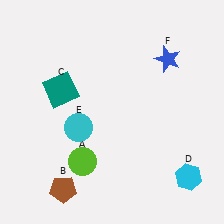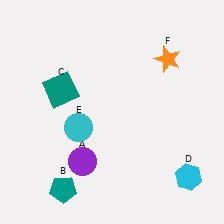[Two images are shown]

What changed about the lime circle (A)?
In Image 1, A is lime. In Image 2, it changed to purple.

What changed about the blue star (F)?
In Image 1, F is blue. In Image 2, it changed to orange.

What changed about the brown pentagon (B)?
In Image 1, B is brown. In Image 2, it changed to teal.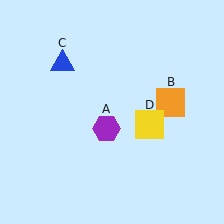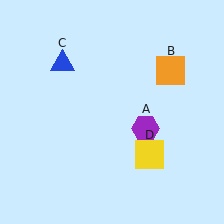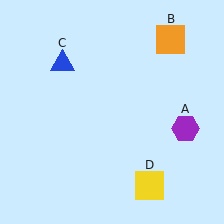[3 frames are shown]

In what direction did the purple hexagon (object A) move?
The purple hexagon (object A) moved right.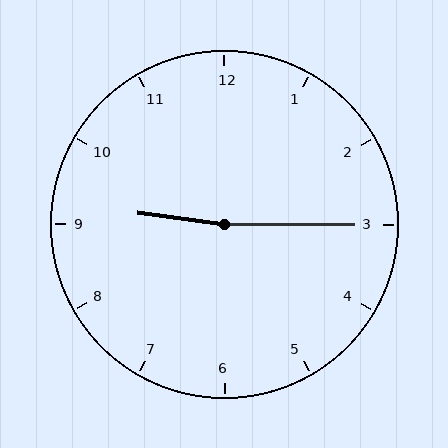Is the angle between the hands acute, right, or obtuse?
It is obtuse.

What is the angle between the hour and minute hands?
Approximately 172 degrees.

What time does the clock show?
9:15.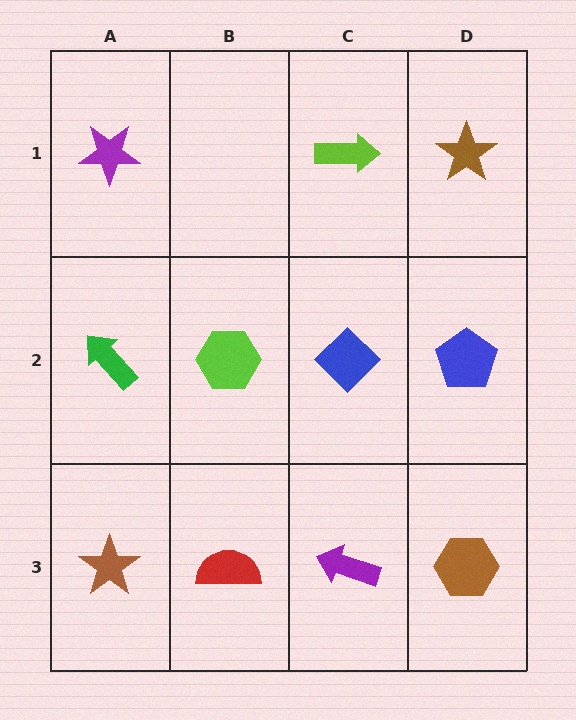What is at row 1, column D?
A brown star.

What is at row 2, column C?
A blue diamond.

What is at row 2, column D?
A blue pentagon.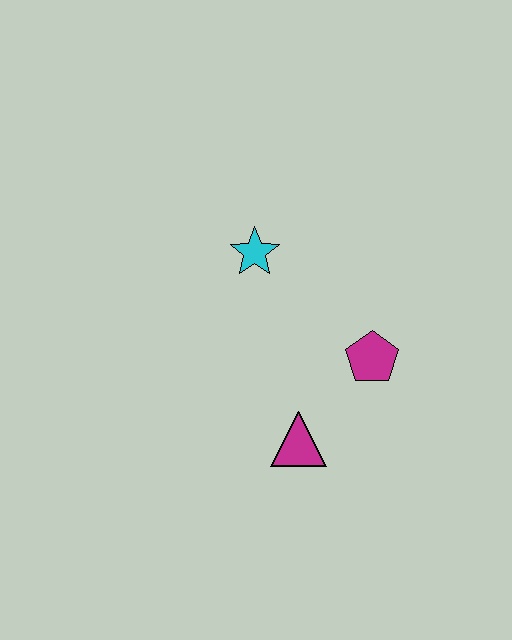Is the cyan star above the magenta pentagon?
Yes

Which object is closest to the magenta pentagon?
The magenta triangle is closest to the magenta pentagon.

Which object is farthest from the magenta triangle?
The cyan star is farthest from the magenta triangle.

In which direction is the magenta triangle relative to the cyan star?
The magenta triangle is below the cyan star.